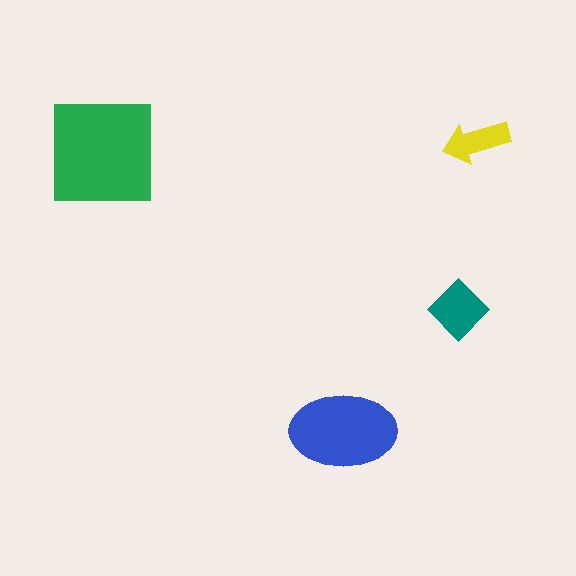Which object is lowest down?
The blue ellipse is bottommost.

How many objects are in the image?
There are 4 objects in the image.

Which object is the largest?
The green square.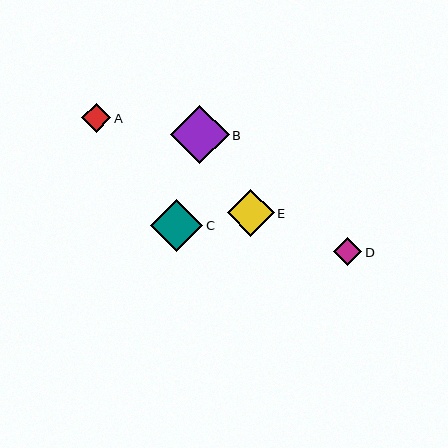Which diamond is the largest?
Diamond B is the largest with a size of approximately 58 pixels.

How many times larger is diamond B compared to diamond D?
Diamond B is approximately 2.1 times the size of diamond D.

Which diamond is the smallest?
Diamond D is the smallest with a size of approximately 28 pixels.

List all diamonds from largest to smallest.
From largest to smallest: B, C, E, A, D.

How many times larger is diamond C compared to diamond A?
Diamond C is approximately 1.8 times the size of diamond A.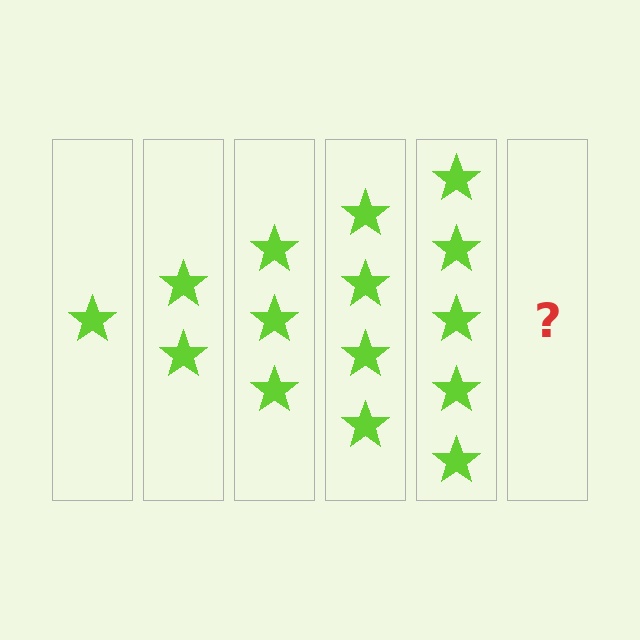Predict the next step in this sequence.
The next step is 6 stars.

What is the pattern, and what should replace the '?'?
The pattern is that each step adds one more star. The '?' should be 6 stars.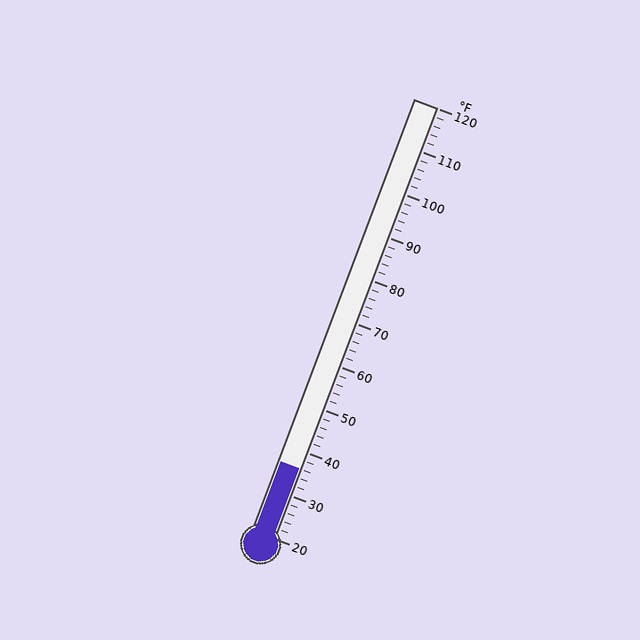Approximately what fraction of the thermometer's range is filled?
The thermometer is filled to approximately 15% of its range.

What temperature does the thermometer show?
The thermometer shows approximately 36°F.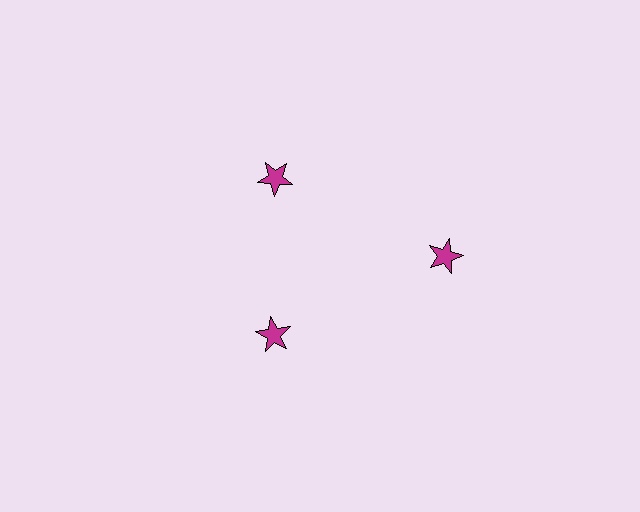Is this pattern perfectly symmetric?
No. The 3 magenta stars are arranged in a ring, but one element near the 3 o'clock position is pushed outward from the center, breaking the 3-fold rotational symmetry.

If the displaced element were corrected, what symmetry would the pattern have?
It would have 3-fold rotational symmetry — the pattern would map onto itself every 120 degrees.